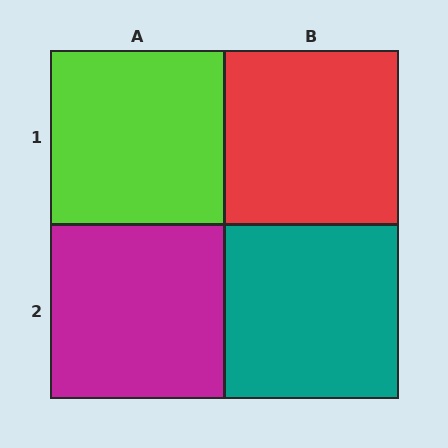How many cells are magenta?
1 cell is magenta.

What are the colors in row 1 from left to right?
Lime, red.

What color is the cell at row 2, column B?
Teal.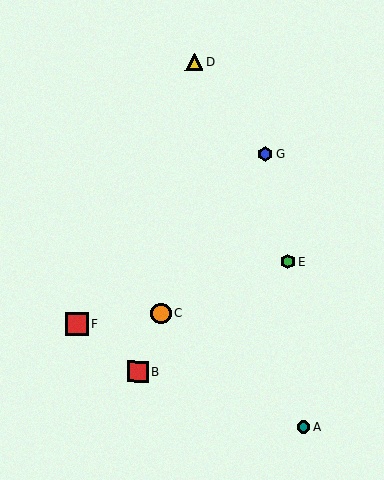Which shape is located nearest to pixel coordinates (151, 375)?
The red square (labeled B) at (138, 371) is nearest to that location.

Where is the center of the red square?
The center of the red square is at (138, 371).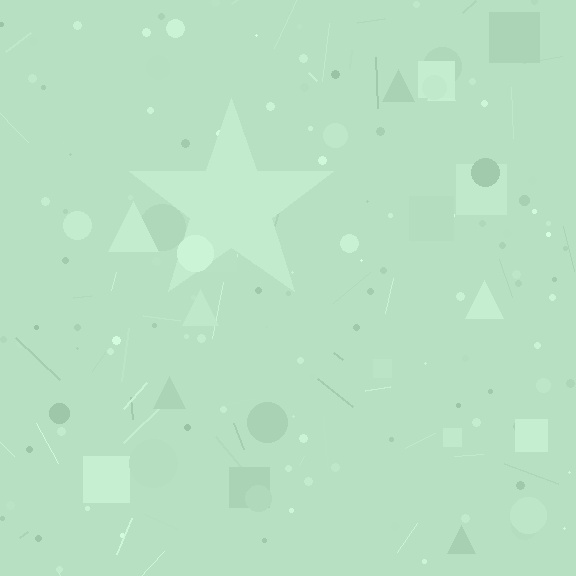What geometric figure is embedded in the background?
A star is embedded in the background.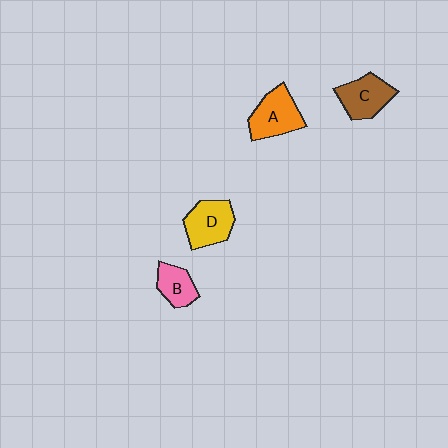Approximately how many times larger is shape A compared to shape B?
Approximately 1.5 times.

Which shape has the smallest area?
Shape B (pink).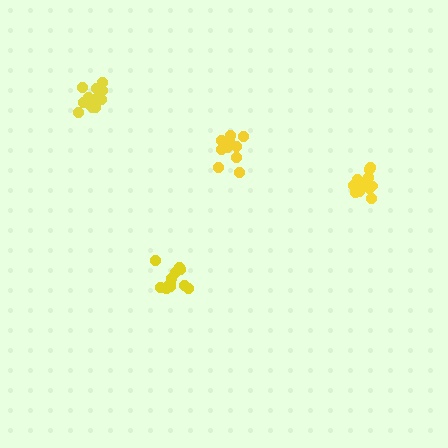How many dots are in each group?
Group 1: 11 dots, Group 2: 16 dots, Group 3: 13 dots, Group 4: 12 dots (52 total).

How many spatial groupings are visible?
There are 4 spatial groupings.